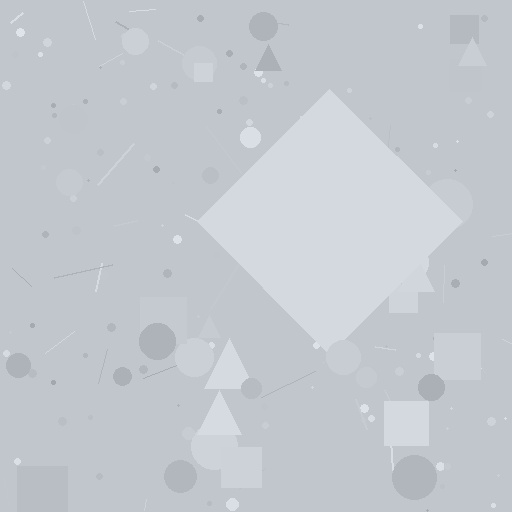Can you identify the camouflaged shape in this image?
The camouflaged shape is a diamond.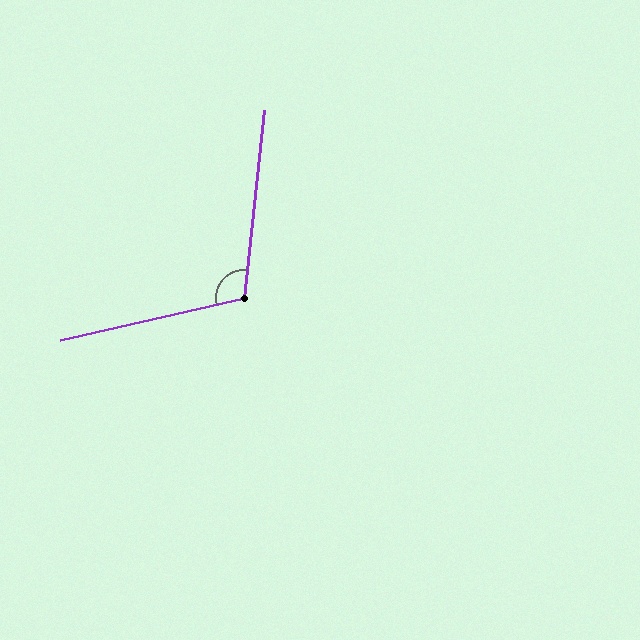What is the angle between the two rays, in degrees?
Approximately 109 degrees.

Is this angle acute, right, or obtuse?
It is obtuse.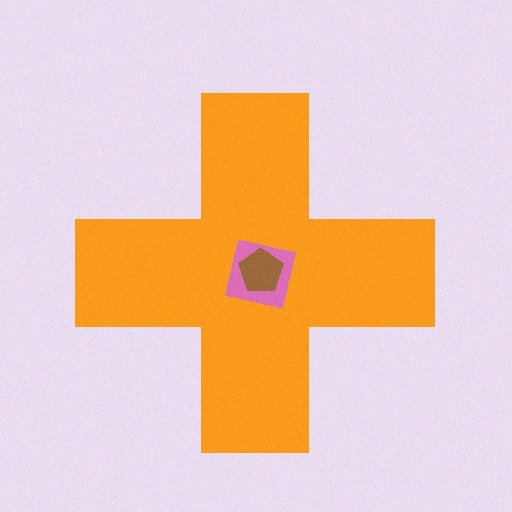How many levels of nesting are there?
3.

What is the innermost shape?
The brown pentagon.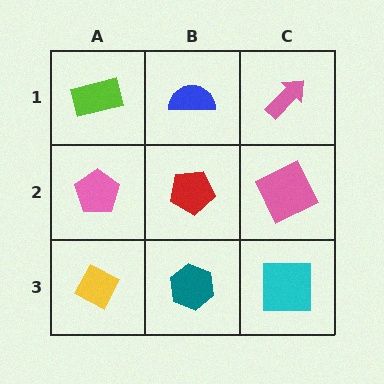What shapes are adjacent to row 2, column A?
A lime rectangle (row 1, column A), a yellow diamond (row 3, column A), a red pentagon (row 2, column B).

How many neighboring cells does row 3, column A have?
2.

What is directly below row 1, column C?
A pink square.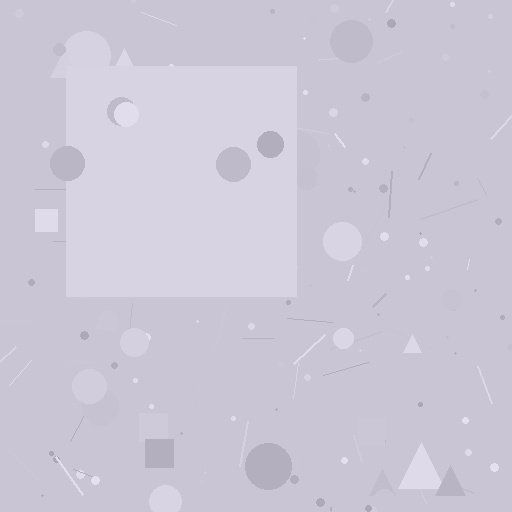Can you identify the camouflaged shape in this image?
The camouflaged shape is a square.